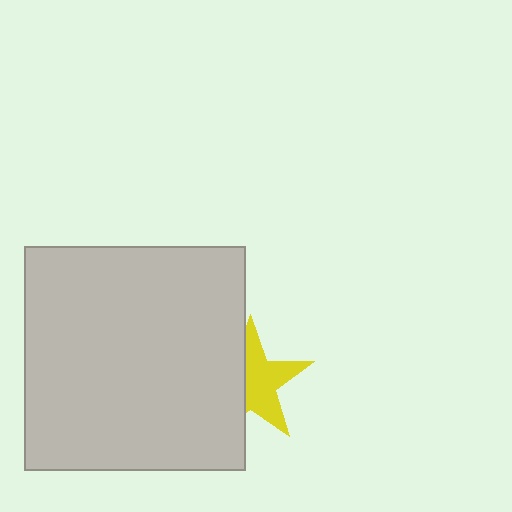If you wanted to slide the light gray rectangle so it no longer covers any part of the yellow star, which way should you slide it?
Slide it left — that is the most direct way to separate the two shapes.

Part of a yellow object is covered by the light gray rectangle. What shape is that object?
It is a star.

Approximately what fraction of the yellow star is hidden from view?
Roughly 42% of the yellow star is hidden behind the light gray rectangle.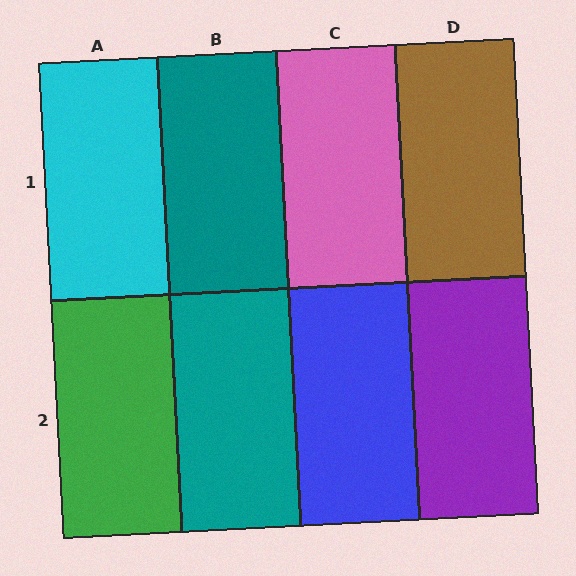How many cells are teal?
2 cells are teal.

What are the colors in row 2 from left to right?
Green, teal, blue, purple.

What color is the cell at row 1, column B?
Teal.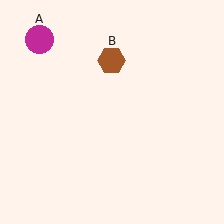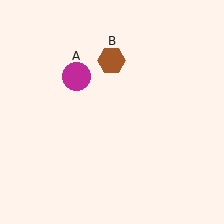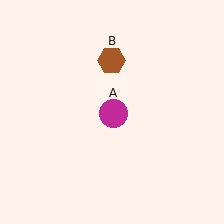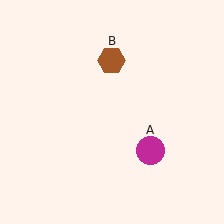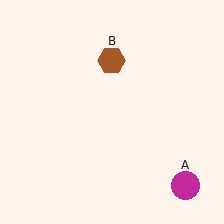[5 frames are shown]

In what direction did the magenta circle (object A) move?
The magenta circle (object A) moved down and to the right.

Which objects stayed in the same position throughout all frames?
Brown hexagon (object B) remained stationary.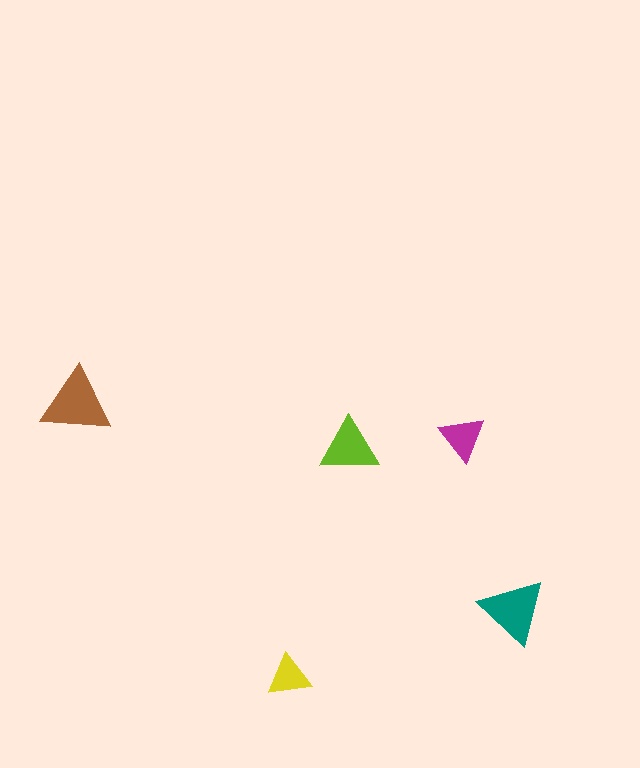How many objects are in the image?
There are 5 objects in the image.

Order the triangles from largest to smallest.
the brown one, the teal one, the lime one, the magenta one, the yellow one.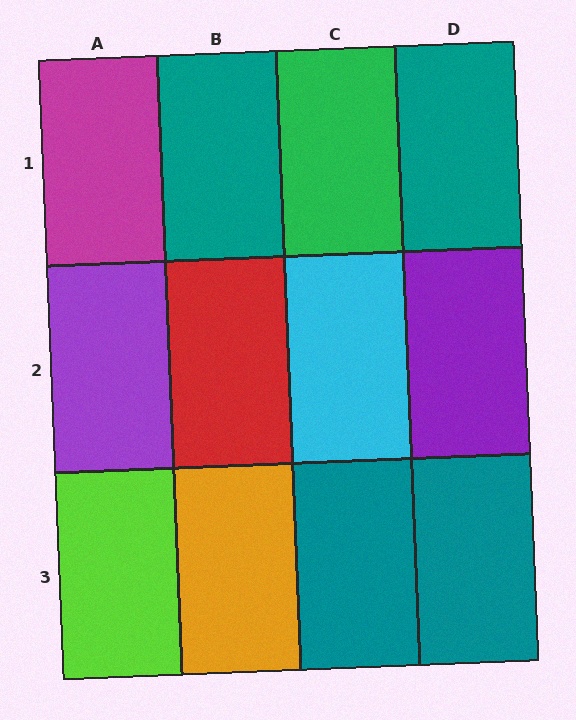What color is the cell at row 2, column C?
Cyan.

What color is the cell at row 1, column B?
Teal.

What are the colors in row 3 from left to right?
Lime, orange, teal, teal.